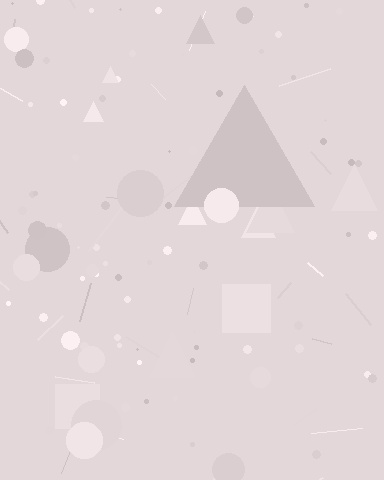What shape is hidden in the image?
A triangle is hidden in the image.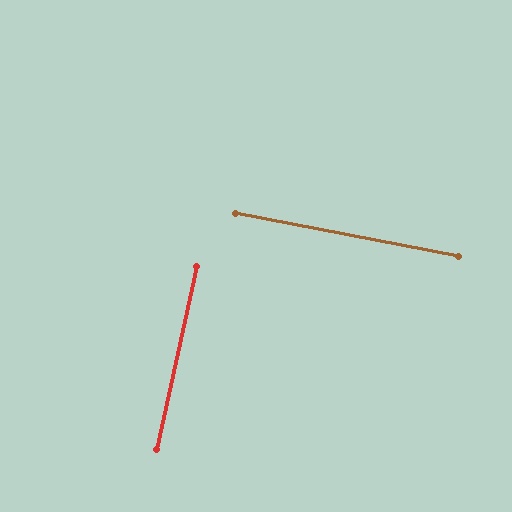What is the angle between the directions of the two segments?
Approximately 89 degrees.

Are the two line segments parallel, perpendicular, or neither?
Perpendicular — they meet at approximately 89°.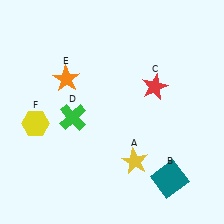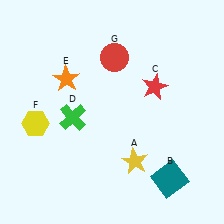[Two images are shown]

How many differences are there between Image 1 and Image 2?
There is 1 difference between the two images.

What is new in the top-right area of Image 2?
A red circle (G) was added in the top-right area of Image 2.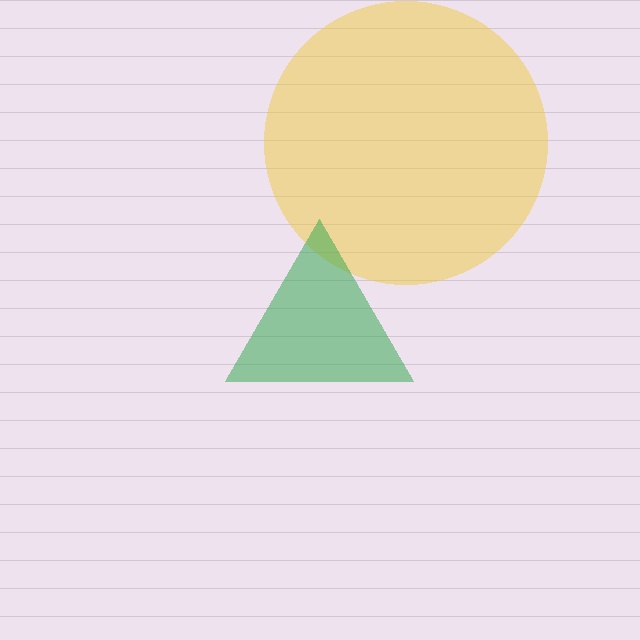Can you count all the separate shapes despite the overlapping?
Yes, there are 2 separate shapes.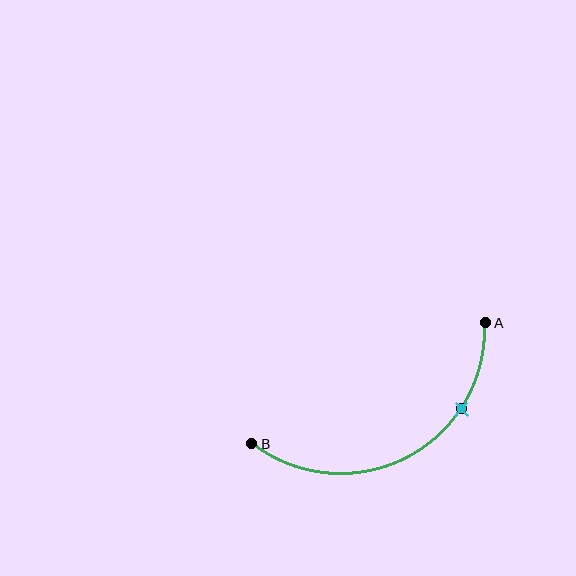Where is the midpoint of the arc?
The arc midpoint is the point on the curve farthest from the straight line joining A and B. It sits below that line.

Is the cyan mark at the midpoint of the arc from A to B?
No. The cyan mark lies on the arc but is closer to endpoint A. The arc midpoint would be at the point on the curve equidistant along the arc from both A and B.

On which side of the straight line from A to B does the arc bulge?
The arc bulges below the straight line connecting A and B.